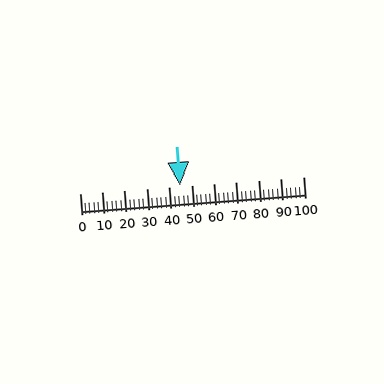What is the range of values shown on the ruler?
The ruler shows values from 0 to 100.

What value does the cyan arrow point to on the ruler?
The cyan arrow points to approximately 45.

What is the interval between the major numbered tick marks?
The major tick marks are spaced 10 units apart.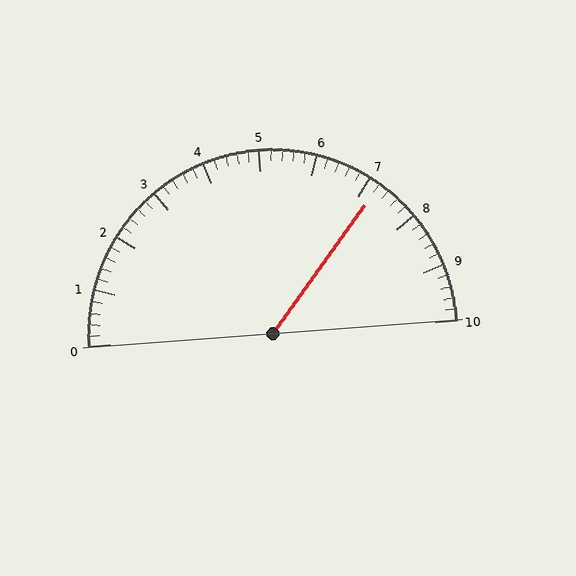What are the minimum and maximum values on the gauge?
The gauge ranges from 0 to 10.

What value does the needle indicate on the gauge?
The needle indicates approximately 7.2.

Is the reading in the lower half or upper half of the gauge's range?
The reading is in the upper half of the range (0 to 10).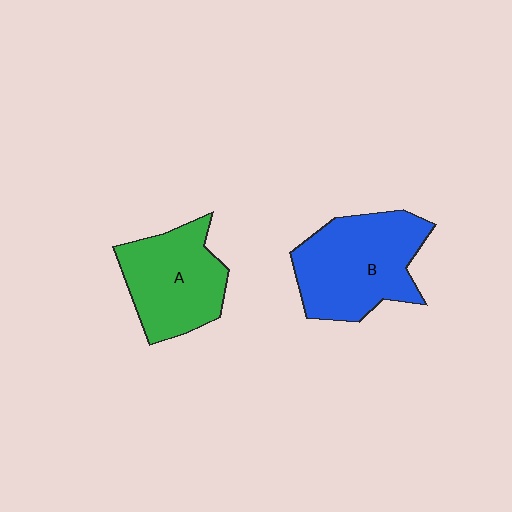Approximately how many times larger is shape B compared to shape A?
Approximately 1.2 times.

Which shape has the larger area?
Shape B (blue).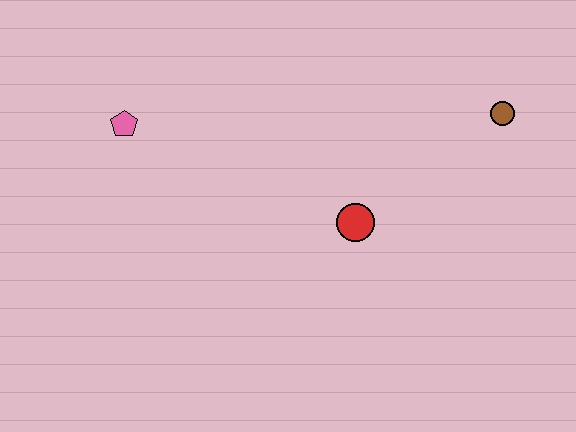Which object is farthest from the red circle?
The pink pentagon is farthest from the red circle.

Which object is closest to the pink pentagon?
The red circle is closest to the pink pentagon.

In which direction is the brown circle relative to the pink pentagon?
The brown circle is to the right of the pink pentagon.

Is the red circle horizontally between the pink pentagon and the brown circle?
Yes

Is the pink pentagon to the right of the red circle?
No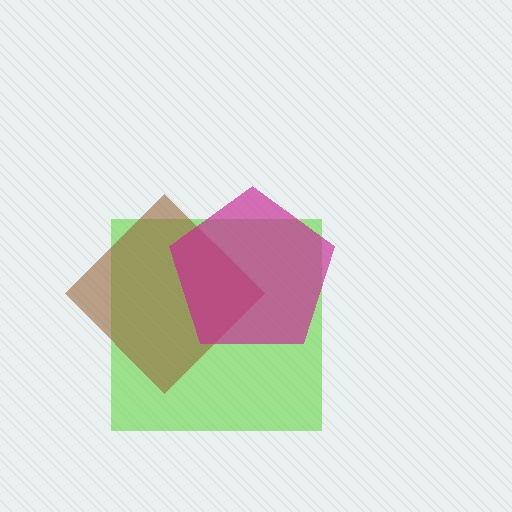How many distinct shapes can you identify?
There are 3 distinct shapes: a lime square, a brown diamond, a magenta pentagon.